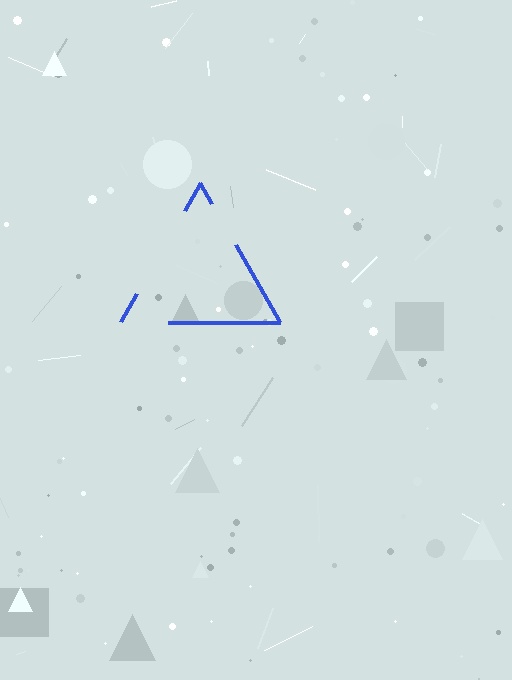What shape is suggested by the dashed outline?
The dashed outline suggests a triangle.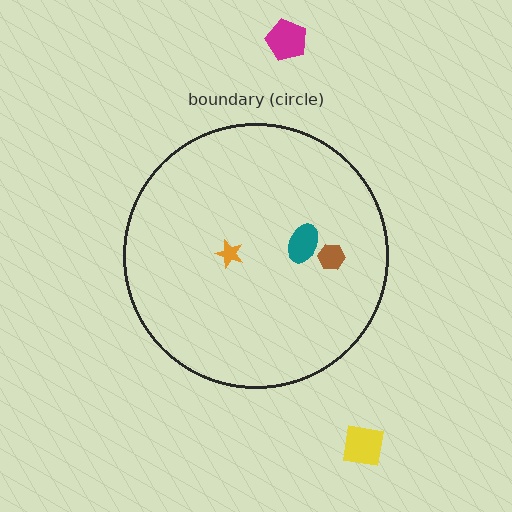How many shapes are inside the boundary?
3 inside, 2 outside.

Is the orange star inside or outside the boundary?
Inside.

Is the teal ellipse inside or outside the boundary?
Inside.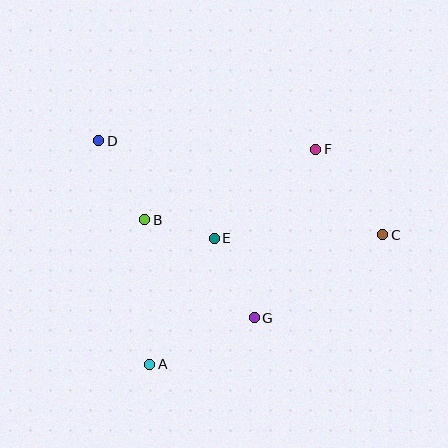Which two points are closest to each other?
Points B and E are closest to each other.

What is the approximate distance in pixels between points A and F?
The distance between A and F is approximately 272 pixels.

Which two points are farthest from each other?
Points C and D are farthest from each other.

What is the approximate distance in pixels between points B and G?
The distance between B and G is approximately 147 pixels.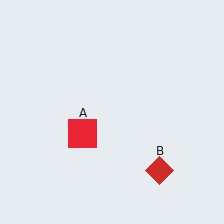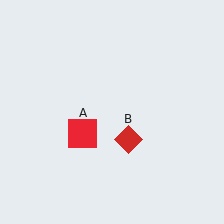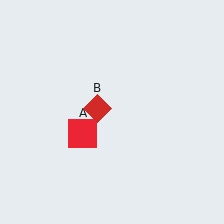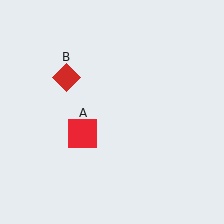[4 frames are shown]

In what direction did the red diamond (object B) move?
The red diamond (object B) moved up and to the left.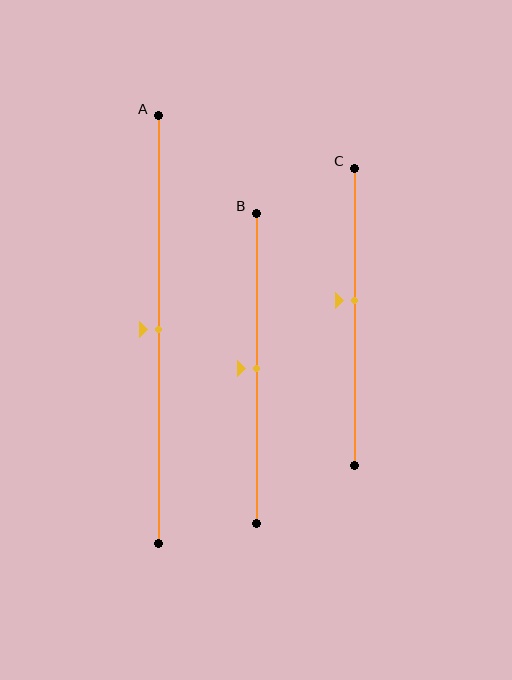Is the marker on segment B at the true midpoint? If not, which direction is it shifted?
Yes, the marker on segment B is at the true midpoint.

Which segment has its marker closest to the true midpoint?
Segment A has its marker closest to the true midpoint.